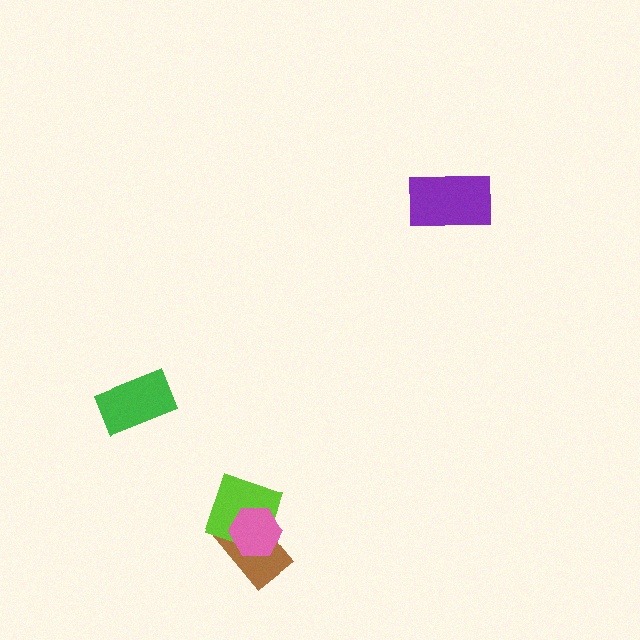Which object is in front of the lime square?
The pink hexagon is in front of the lime square.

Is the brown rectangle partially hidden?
Yes, it is partially covered by another shape.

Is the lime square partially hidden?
Yes, it is partially covered by another shape.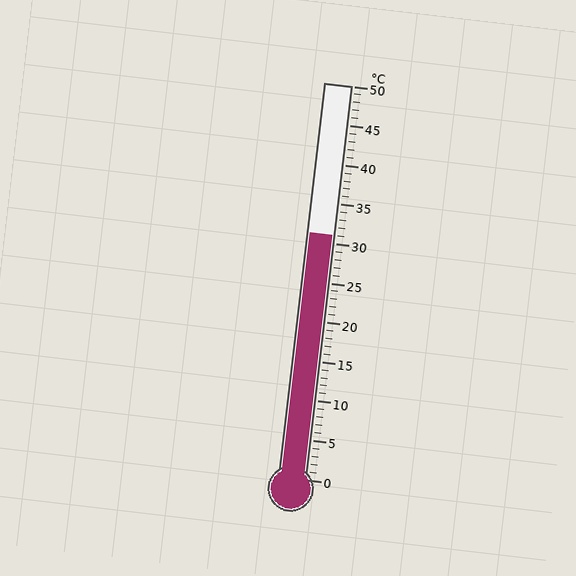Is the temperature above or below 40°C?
The temperature is below 40°C.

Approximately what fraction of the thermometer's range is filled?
The thermometer is filled to approximately 60% of its range.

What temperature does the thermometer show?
The thermometer shows approximately 31°C.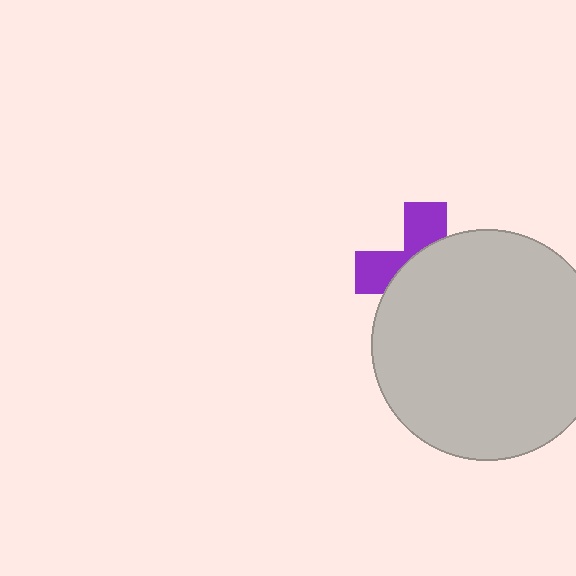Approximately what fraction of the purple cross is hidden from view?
Roughly 64% of the purple cross is hidden behind the light gray circle.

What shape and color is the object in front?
The object in front is a light gray circle.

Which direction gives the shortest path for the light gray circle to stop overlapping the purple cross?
Moving toward the lower-right gives the shortest separation.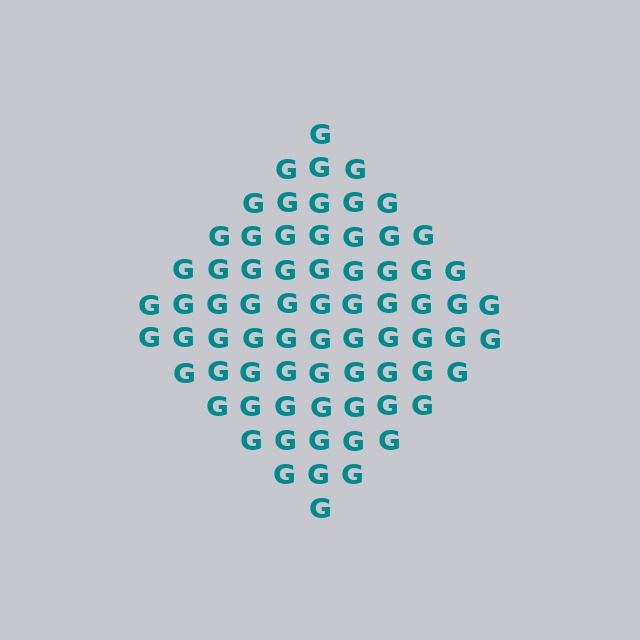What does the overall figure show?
The overall figure shows a diamond.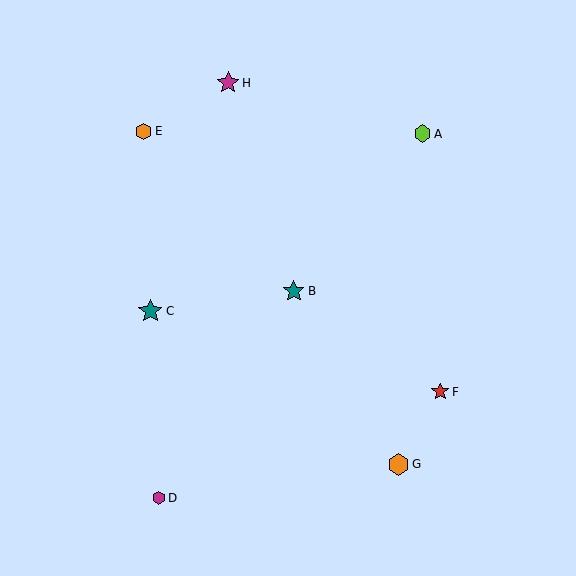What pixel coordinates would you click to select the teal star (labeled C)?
Click at (150, 311) to select the teal star C.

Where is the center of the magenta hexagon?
The center of the magenta hexagon is at (159, 498).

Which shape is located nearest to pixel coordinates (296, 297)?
The teal star (labeled B) at (294, 291) is nearest to that location.